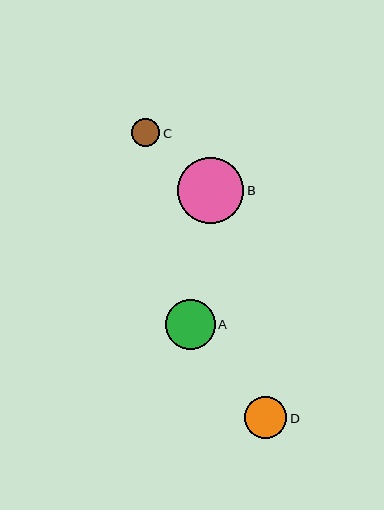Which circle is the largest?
Circle B is the largest with a size of approximately 66 pixels.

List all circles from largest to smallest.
From largest to smallest: B, A, D, C.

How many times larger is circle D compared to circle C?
Circle D is approximately 1.5 times the size of circle C.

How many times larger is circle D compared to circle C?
Circle D is approximately 1.5 times the size of circle C.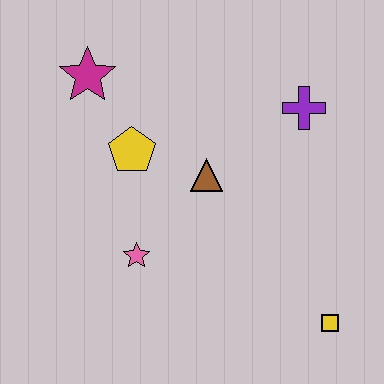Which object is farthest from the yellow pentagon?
The yellow square is farthest from the yellow pentagon.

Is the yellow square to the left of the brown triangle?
No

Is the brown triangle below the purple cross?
Yes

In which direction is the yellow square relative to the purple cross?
The yellow square is below the purple cross.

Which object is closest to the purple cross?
The brown triangle is closest to the purple cross.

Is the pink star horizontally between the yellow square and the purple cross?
No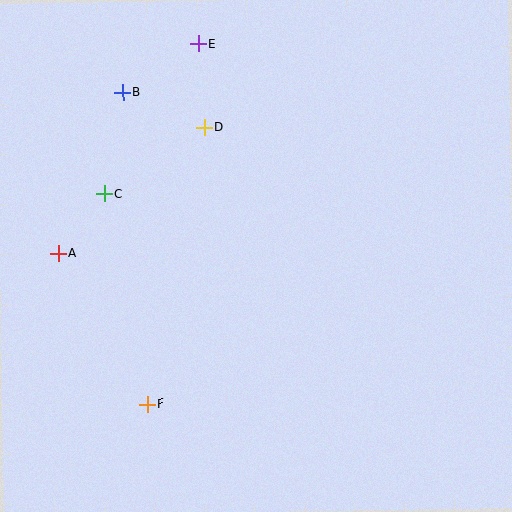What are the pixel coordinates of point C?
Point C is at (104, 194).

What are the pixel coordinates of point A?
Point A is at (58, 253).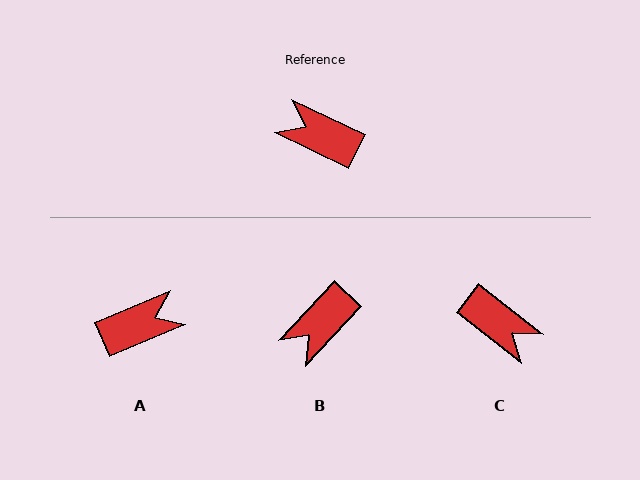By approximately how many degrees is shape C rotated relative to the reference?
Approximately 168 degrees counter-clockwise.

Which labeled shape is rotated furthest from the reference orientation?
C, about 168 degrees away.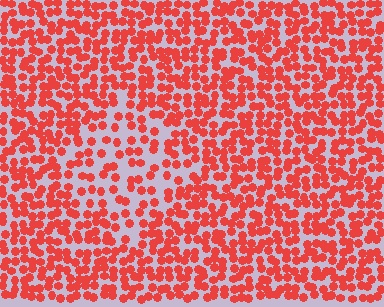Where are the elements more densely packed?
The elements are more densely packed outside the diamond boundary.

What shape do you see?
I see a diamond.